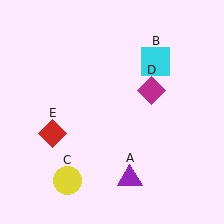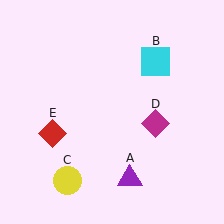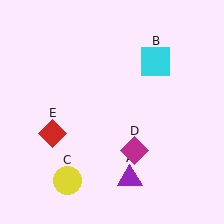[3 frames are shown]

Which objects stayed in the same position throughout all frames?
Purple triangle (object A) and cyan square (object B) and yellow circle (object C) and red diamond (object E) remained stationary.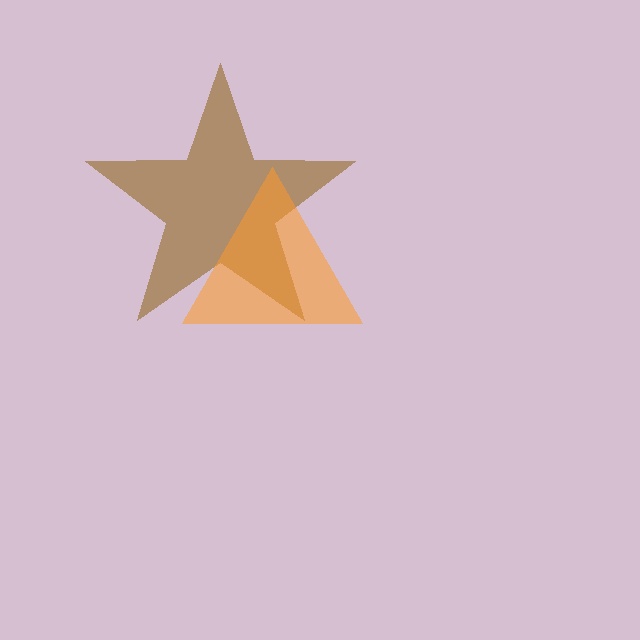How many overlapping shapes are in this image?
There are 2 overlapping shapes in the image.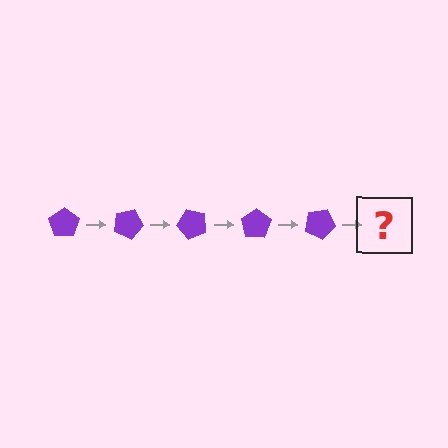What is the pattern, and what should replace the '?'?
The pattern is that the pentagon rotates 25 degrees each step. The '?' should be a purple pentagon rotated 125 degrees.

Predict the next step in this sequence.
The next step is a purple pentagon rotated 125 degrees.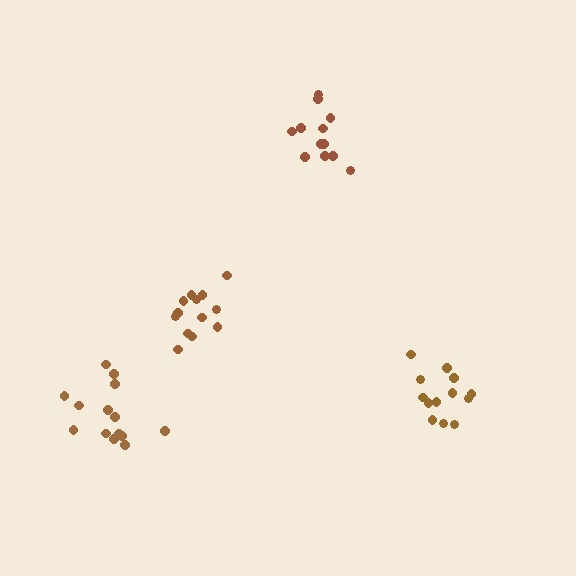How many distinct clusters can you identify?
There are 4 distinct clusters.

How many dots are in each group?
Group 1: 12 dots, Group 2: 13 dots, Group 3: 14 dots, Group 4: 13 dots (52 total).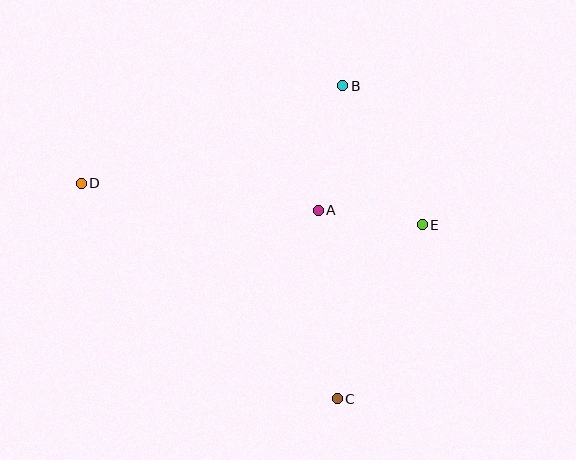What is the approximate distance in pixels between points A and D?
The distance between A and D is approximately 238 pixels.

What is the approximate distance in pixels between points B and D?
The distance between B and D is approximately 279 pixels.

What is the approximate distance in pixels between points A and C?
The distance between A and C is approximately 189 pixels.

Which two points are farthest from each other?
Points D and E are farthest from each other.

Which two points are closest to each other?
Points A and E are closest to each other.